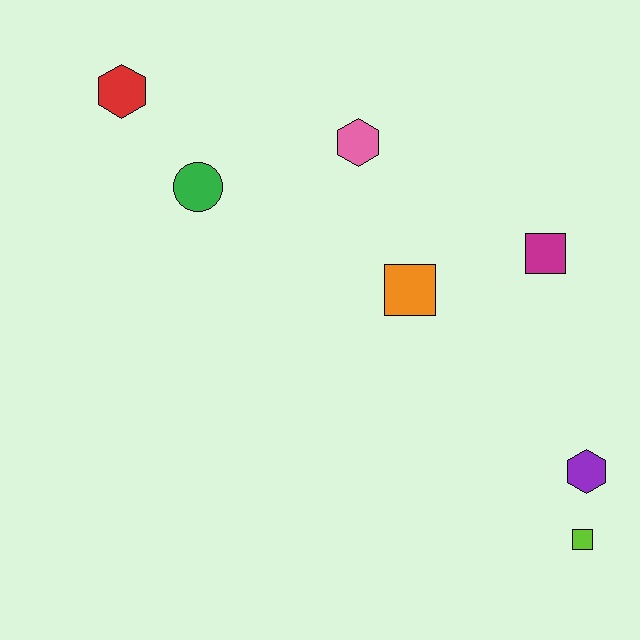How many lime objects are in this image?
There is 1 lime object.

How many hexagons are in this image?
There are 3 hexagons.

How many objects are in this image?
There are 7 objects.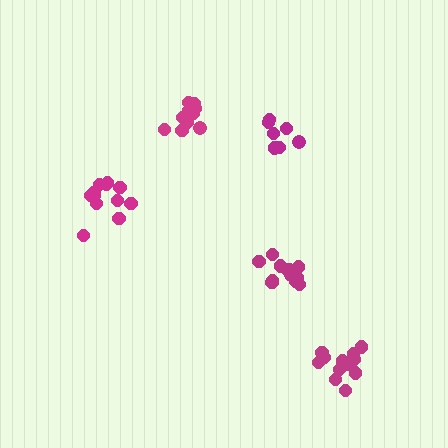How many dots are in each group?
Group 1: 12 dots, Group 2: 11 dots, Group 3: 7 dots, Group 4: 12 dots, Group 5: 12 dots (54 total).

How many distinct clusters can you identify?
There are 5 distinct clusters.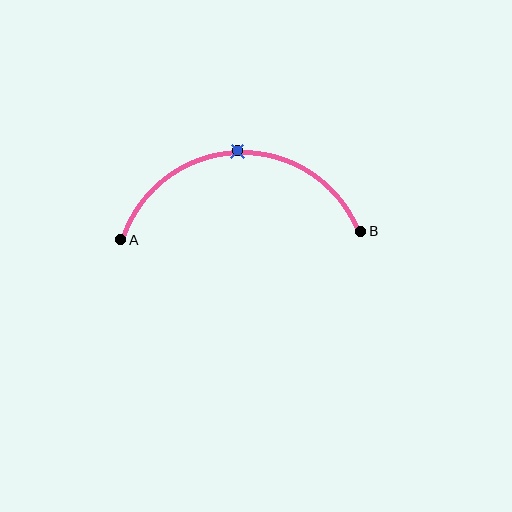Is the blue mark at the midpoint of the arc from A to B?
Yes. The blue mark lies on the arc at equal arc-length from both A and B — it is the arc midpoint.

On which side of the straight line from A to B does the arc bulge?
The arc bulges above the straight line connecting A and B.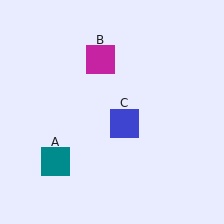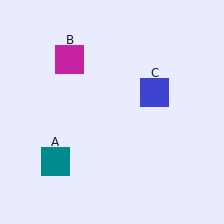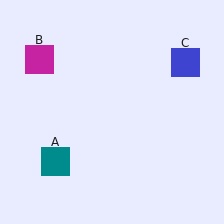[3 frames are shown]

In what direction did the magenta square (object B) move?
The magenta square (object B) moved left.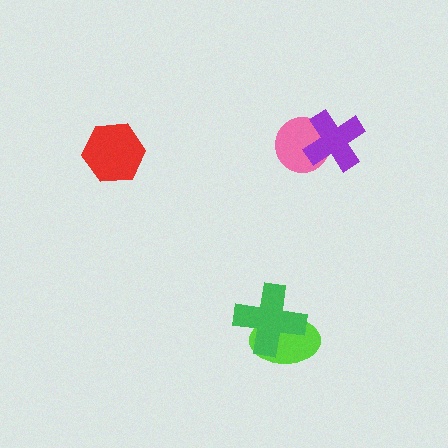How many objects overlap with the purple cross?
1 object overlaps with the purple cross.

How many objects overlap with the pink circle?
1 object overlaps with the pink circle.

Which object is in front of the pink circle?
The purple cross is in front of the pink circle.